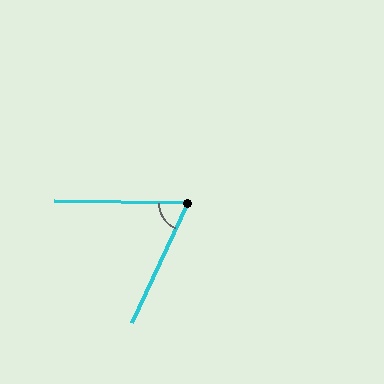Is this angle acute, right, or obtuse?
It is acute.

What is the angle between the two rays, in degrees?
Approximately 66 degrees.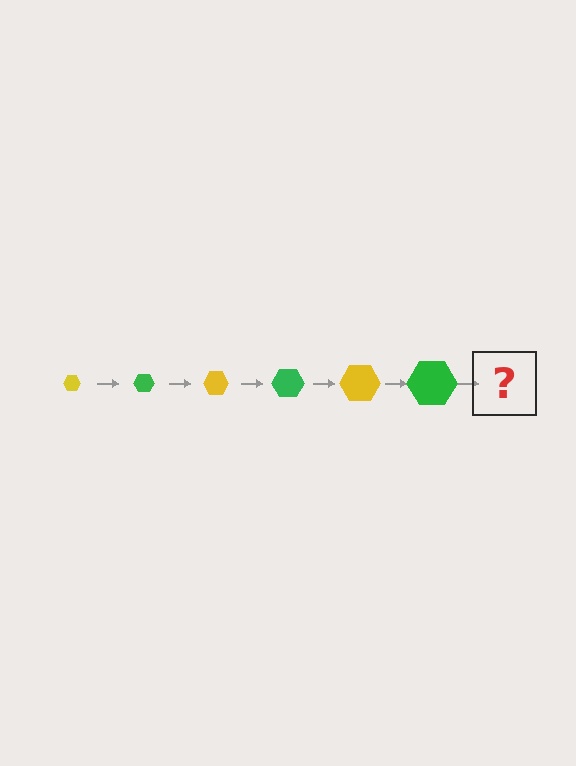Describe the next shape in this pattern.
It should be a yellow hexagon, larger than the previous one.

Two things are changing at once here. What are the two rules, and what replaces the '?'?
The two rules are that the hexagon grows larger each step and the color cycles through yellow and green. The '?' should be a yellow hexagon, larger than the previous one.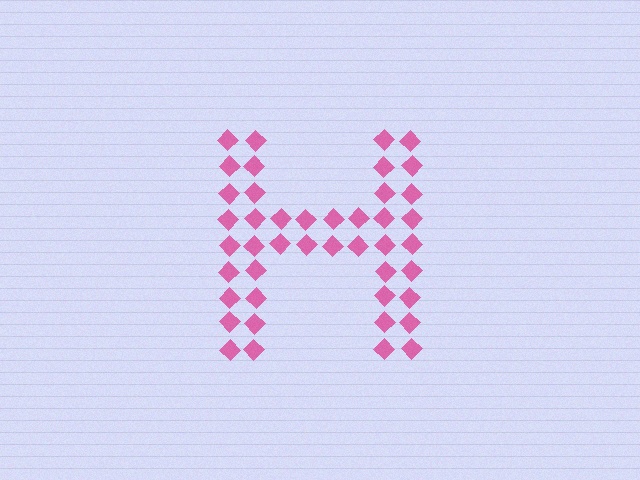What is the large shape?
The large shape is the letter H.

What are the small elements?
The small elements are diamonds.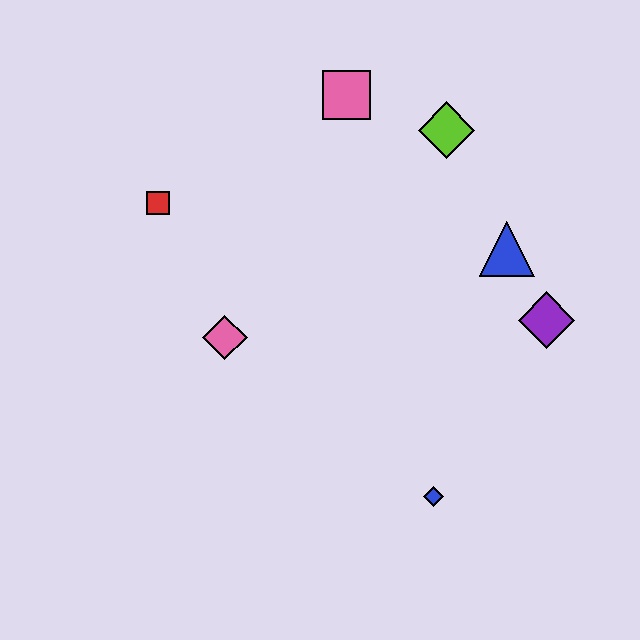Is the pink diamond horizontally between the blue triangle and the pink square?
No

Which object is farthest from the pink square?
The blue diamond is farthest from the pink square.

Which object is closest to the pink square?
The lime diamond is closest to the pink square.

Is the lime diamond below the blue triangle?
No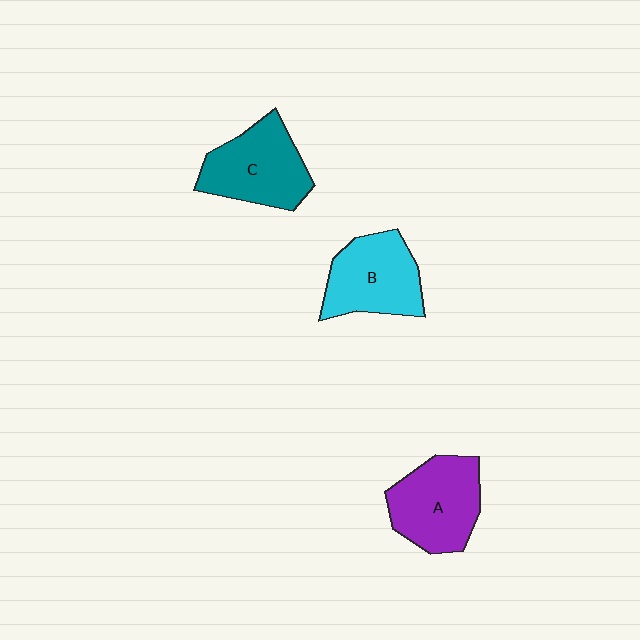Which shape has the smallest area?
Shape B (cyan).